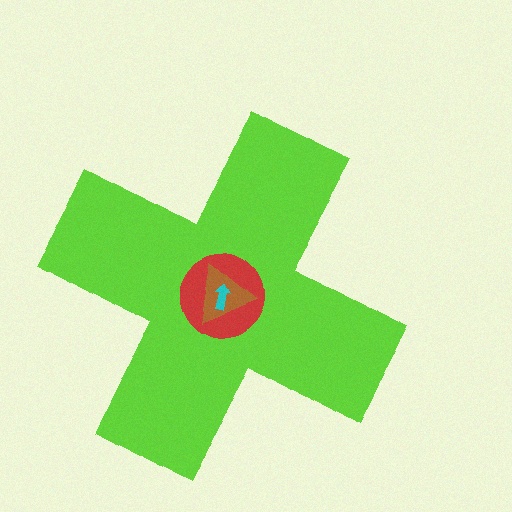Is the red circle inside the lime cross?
Yes.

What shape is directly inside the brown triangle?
The cyan arrow.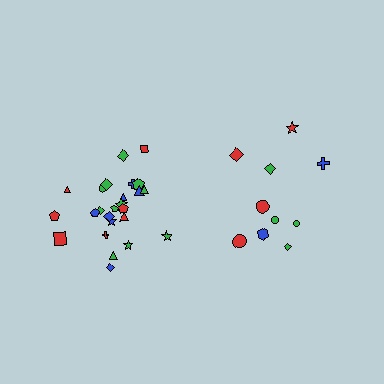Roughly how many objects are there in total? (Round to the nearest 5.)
Roughly 35 objects in total.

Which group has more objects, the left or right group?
The left group.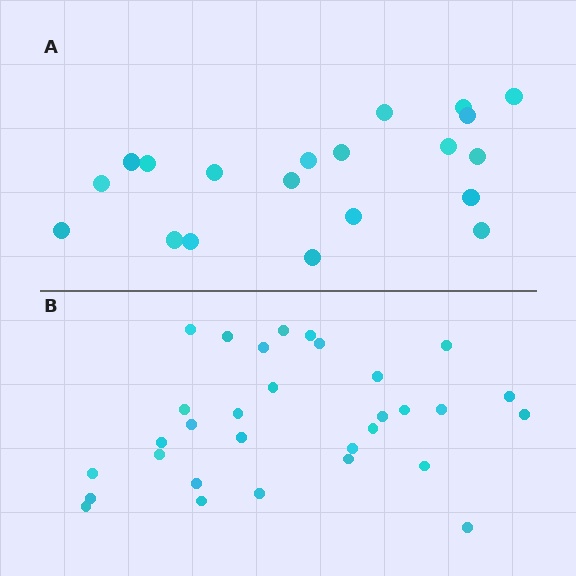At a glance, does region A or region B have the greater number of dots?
Region B (the bottom region) has more dots.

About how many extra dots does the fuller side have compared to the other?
Region B has roughly 12 or so more dots than region A.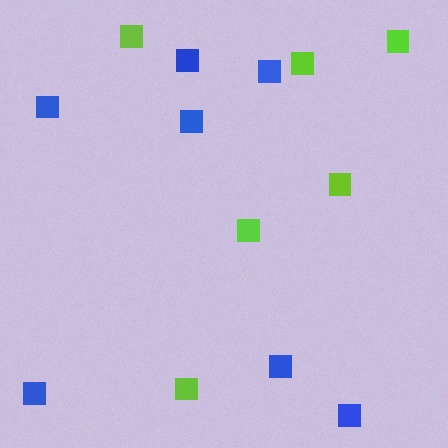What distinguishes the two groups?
There are 2 groups: one group of lime squares (6) and one group of blue squares (7).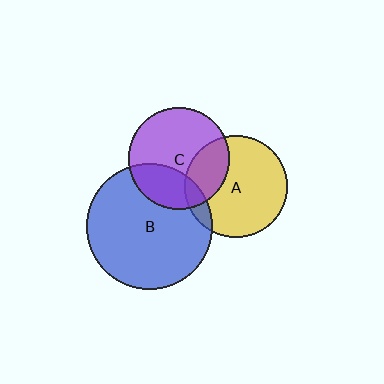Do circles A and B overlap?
Yes.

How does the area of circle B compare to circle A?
Approximately 1.5 times.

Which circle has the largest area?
Circle B (blue).